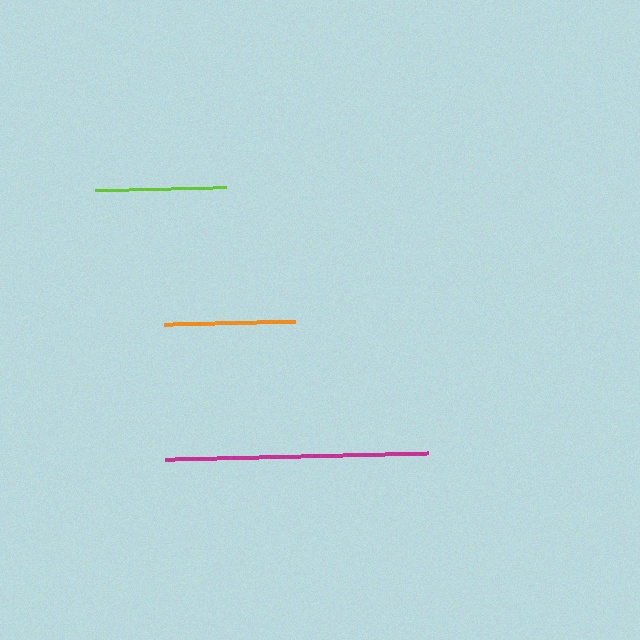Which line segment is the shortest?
The lime line is the shortest at approximately 131 pixels.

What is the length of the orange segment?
The orange segment is approximately 131 pixels long.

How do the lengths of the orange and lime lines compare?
The orange and lime lines are approximately the same length.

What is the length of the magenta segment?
The magenta segment is approximately 263 pixels long.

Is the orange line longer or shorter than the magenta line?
The magenta line is longer than the orange line.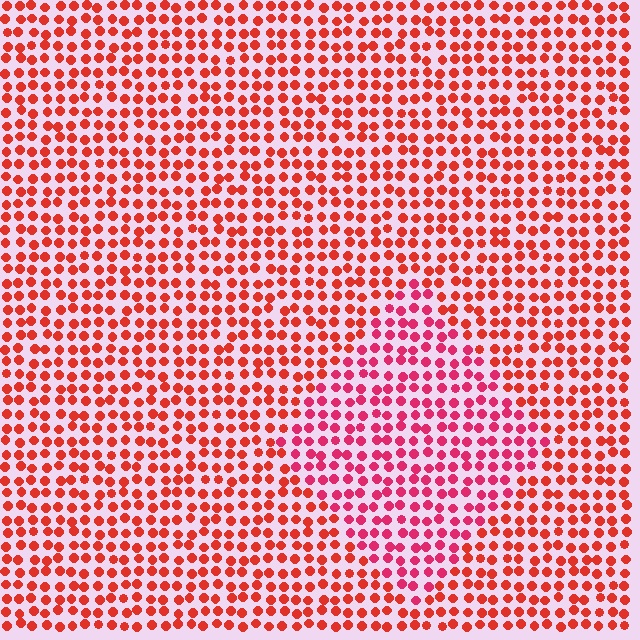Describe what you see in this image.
The image is filled with small red elements in a uniform arrangement. A diamond-shaped region is visible where the elements are tinted to a slightly different hue, forming a subtle color boundary.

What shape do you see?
I see a diamond.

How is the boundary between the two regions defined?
The boundary is defined purely by a slight shift in hue (about 25 degrees). Spacing, size, and orientation are identical on both sides.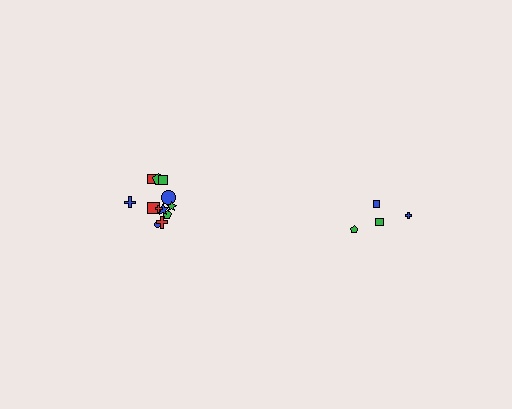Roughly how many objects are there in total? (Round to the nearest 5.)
Roughly 15 objects in total.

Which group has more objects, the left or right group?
The left group.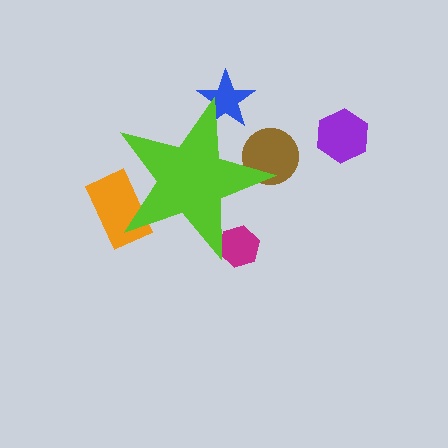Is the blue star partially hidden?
Yes, the blue star is partially hidden behind the lime star.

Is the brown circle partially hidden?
Yes, the brown circle is partially hidden behind the lime star.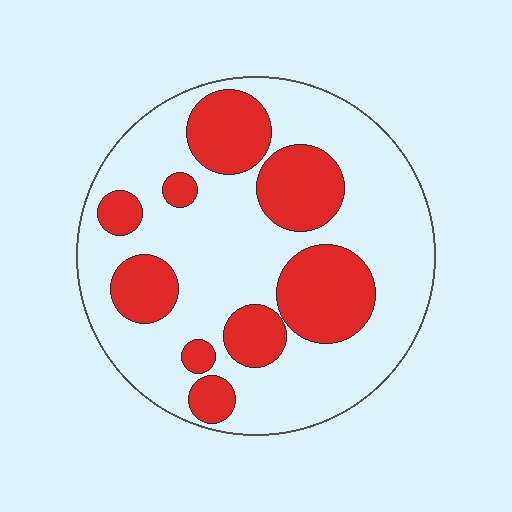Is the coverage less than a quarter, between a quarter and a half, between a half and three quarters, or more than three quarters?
Between a quarter and a half.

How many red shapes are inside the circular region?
9.